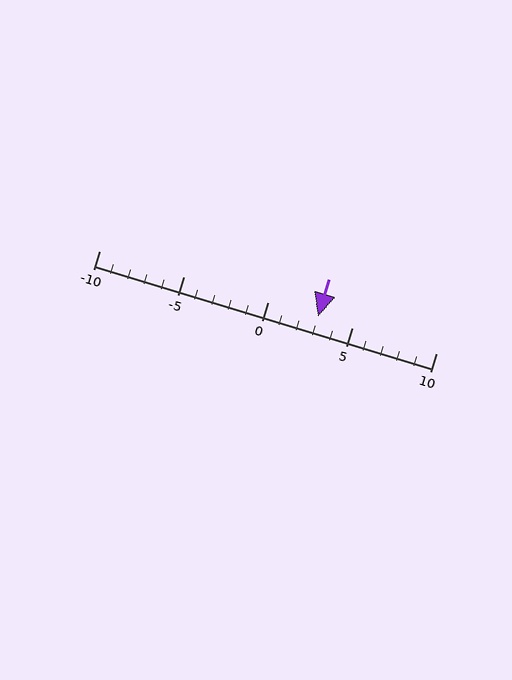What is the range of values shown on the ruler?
The ruler shows values from -10 to 10.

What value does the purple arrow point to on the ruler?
The purple arrow points to approximately 3.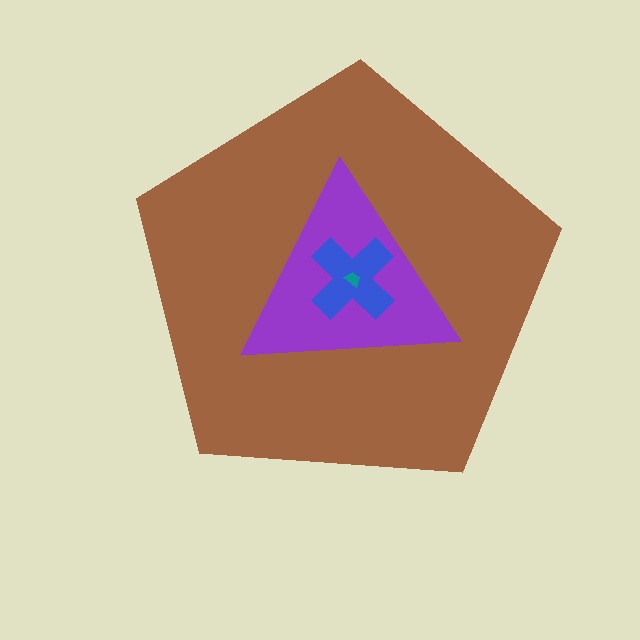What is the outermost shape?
The brown pentagon.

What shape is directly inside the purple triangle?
The blue cross.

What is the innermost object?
The teal trapezoid.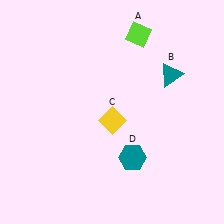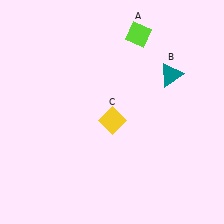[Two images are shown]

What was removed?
The teal hexagon (D) was removed in Image 2.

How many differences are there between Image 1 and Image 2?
There is 1 difference between the two images.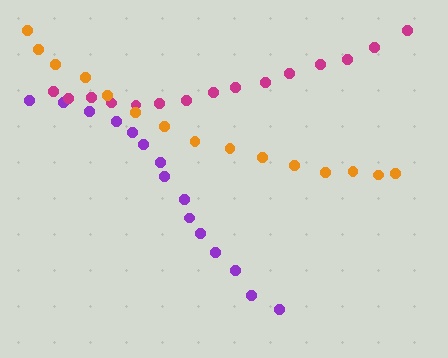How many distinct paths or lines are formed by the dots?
There are 3 distinct paths.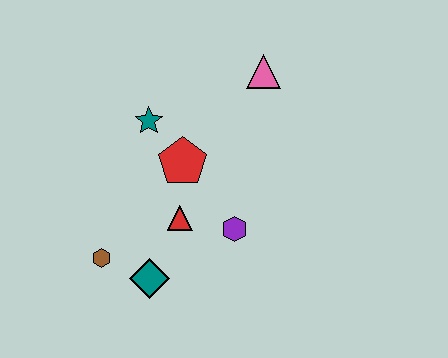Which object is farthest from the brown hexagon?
The pink triangle is farthest from the brown hexagon.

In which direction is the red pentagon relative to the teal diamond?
The red pentagon is above the teal diamond.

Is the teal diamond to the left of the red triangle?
Yes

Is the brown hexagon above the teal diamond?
Yes